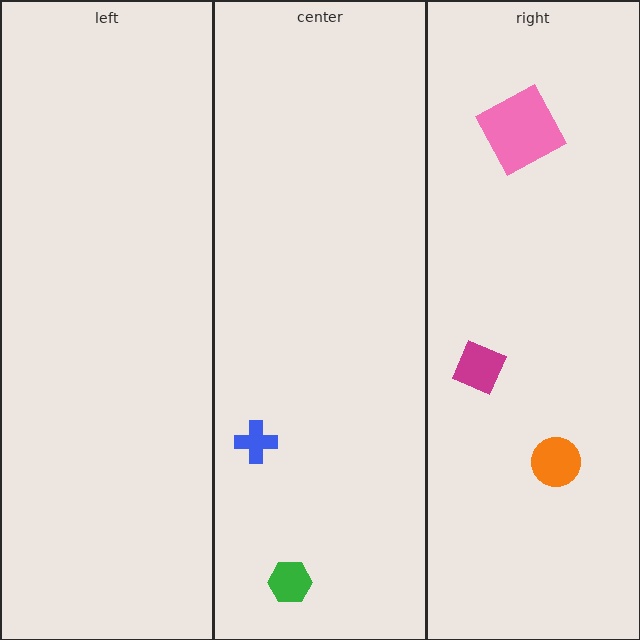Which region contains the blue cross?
The center region.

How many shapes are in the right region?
3.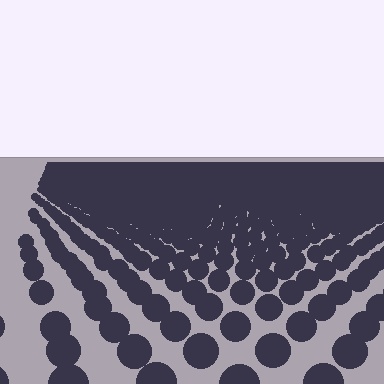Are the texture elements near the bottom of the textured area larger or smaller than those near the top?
Larger. Near the bottom, elements are closer to the viewer and appear at a bigger on-screen size.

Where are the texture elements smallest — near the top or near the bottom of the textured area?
Near the top.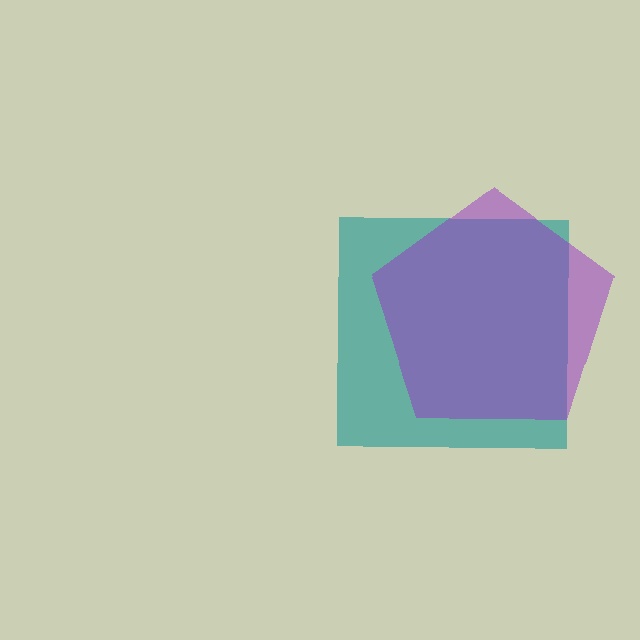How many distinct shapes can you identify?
There are 2 distinct shapes: a teal square, a purple pentagon.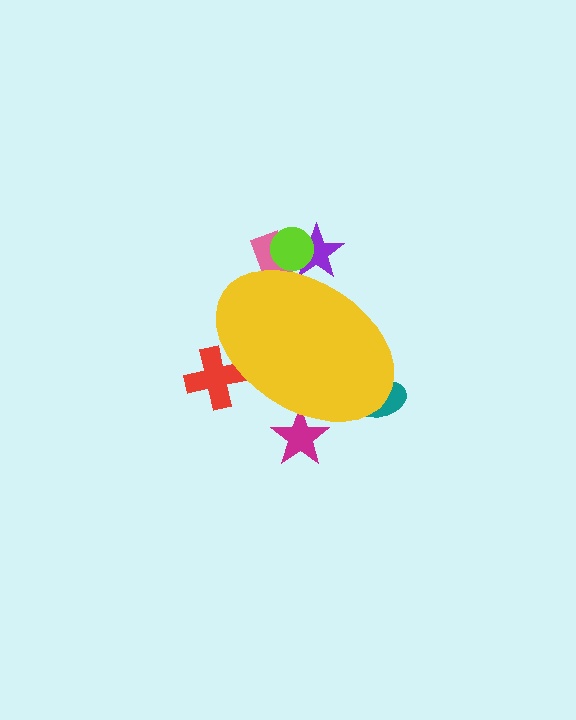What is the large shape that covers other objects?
A yellow ellipse.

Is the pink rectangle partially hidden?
Yes, the pink rectangle is partially hidden behind the yellow ellipse.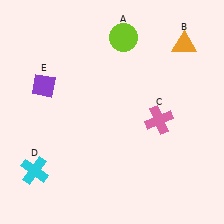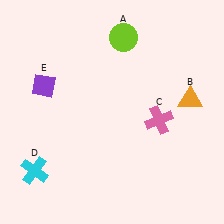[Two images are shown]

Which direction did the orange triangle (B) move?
The orange triangle (B) moved down.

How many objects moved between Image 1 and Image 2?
1 object moved between the two images.